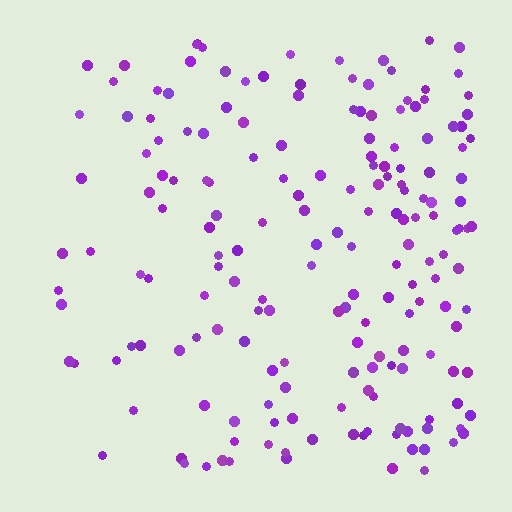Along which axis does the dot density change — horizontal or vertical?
Horizontal.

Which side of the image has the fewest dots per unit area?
The left.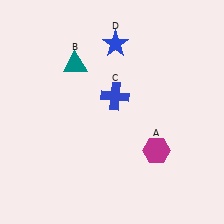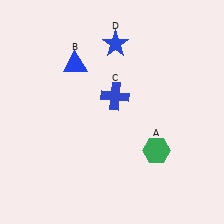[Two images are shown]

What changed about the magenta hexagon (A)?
In Image 1, A is magenta. In Image 2, it changed to green.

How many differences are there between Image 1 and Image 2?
There are 2 differences between the two images.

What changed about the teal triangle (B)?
In Image 1, B is teal. In Image 2, it changed to blue.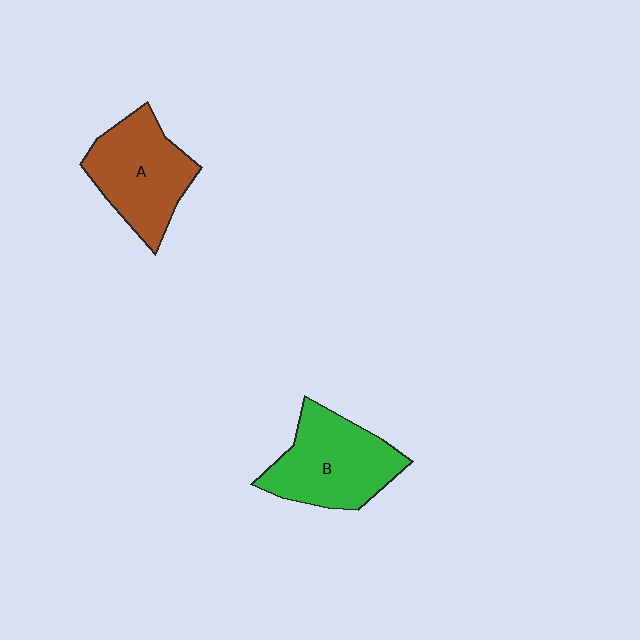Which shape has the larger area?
Shape B (green).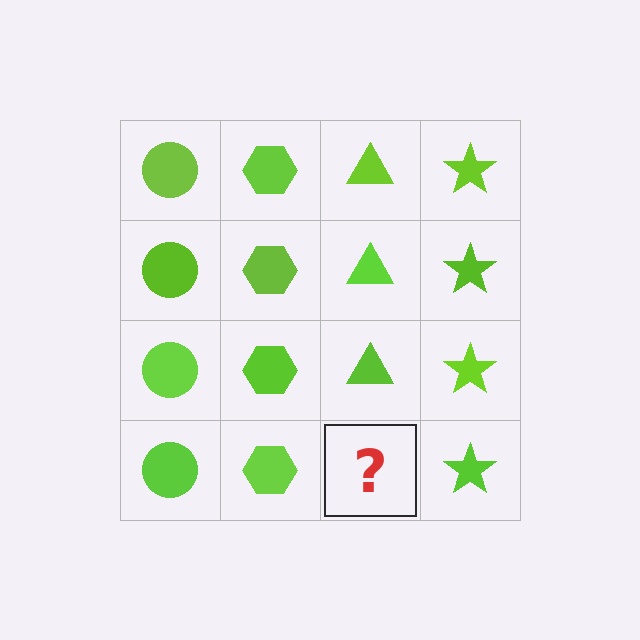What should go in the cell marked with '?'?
The missing cell should contain a lime triangle.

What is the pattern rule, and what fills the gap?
The rule is that each column has a consistent shape. The gap should be filled with a lime triangle.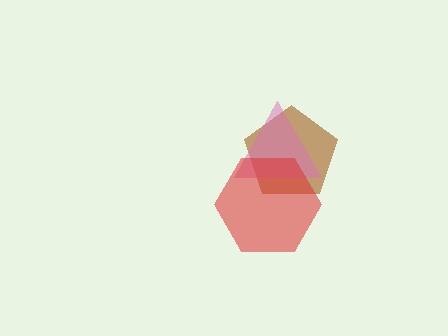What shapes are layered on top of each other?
The layered shapes are: a brown pentagon, a pink triangle, a red hexagon.